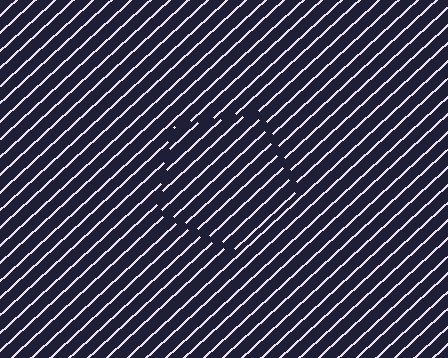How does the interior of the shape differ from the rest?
The interior of the shape contains the same grating, shifted by half a period — the contour is defined by the phase discontinuity where line-ends from the inner and outer gratings abut.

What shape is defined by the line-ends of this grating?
An illusory pentagon. The interior of the shape contains the same grating, shifted by half a period — the contour is defined by the phase discontinuity where line-ends from the inner and outer gratings abut.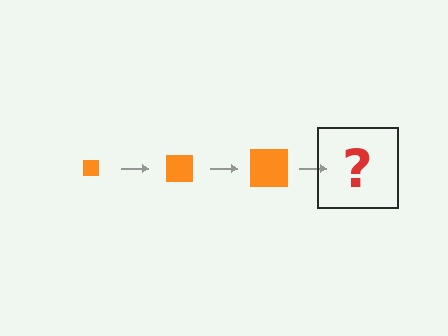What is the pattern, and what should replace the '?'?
The pattern is that the square gets progressively larger each step. The '?' should be an orange square, larger than the previous one.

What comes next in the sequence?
The next element should be an orange square, larger than the previous one.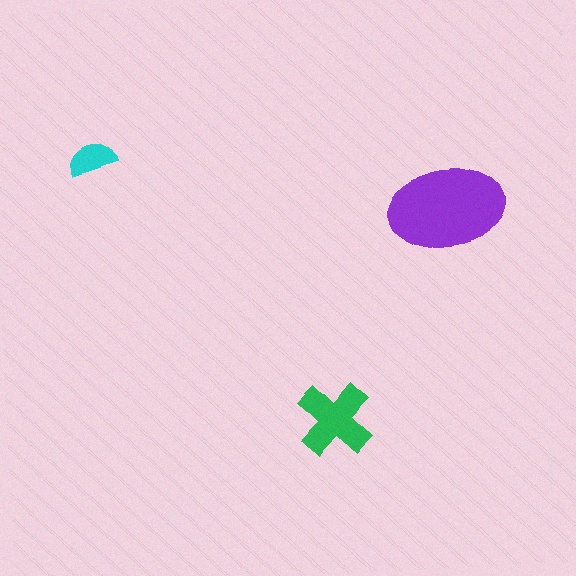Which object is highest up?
The cyan semicircle is topmost.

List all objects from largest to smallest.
The purple ellipse, the green cross, the cyan semicircle.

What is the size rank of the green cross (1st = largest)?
2nd.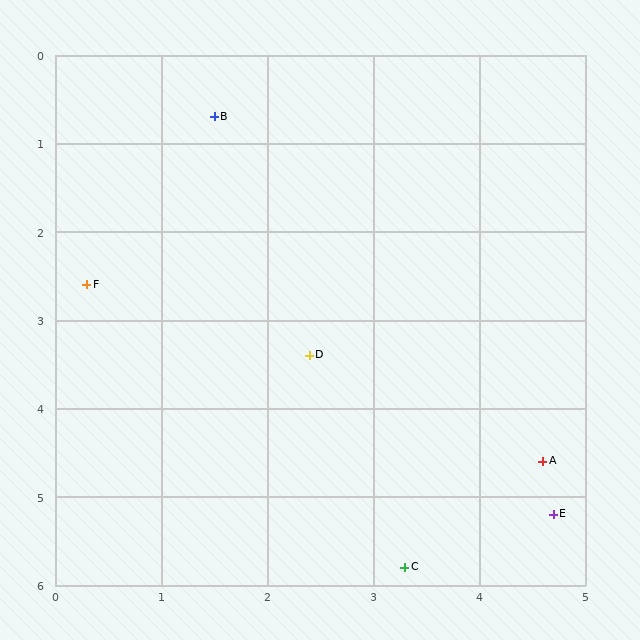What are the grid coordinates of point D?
Point D is at approximately (2.4, 3.4).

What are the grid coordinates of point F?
Point F is at approximately (0.3, 2.6).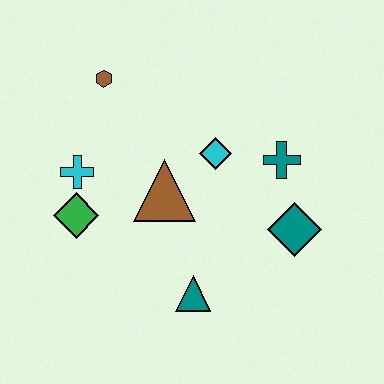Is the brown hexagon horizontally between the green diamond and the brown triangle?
Yes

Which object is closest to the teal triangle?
The brown triangle is closest to the teal triangle.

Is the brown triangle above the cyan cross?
No